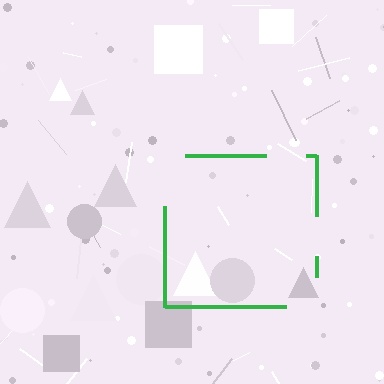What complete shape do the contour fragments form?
The contour fragments form a square.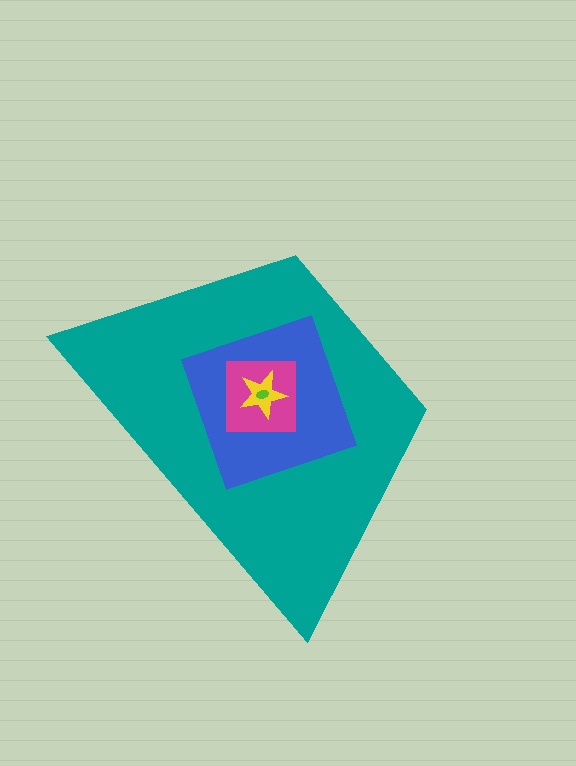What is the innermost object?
The lime ellipse.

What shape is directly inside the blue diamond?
The magenta square.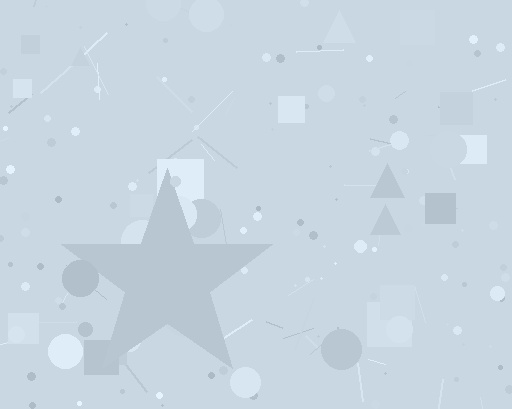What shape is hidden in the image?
A star is hidden in the image.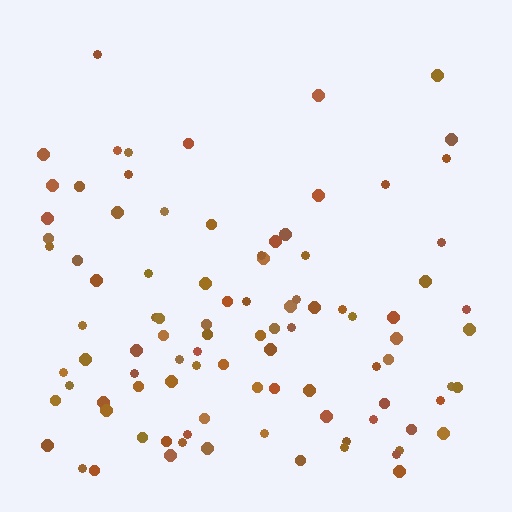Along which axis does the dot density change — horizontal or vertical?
Vertical.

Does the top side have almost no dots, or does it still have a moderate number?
Still a moderate number, just noticeably fewer than the bottom.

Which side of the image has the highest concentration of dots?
The bottom.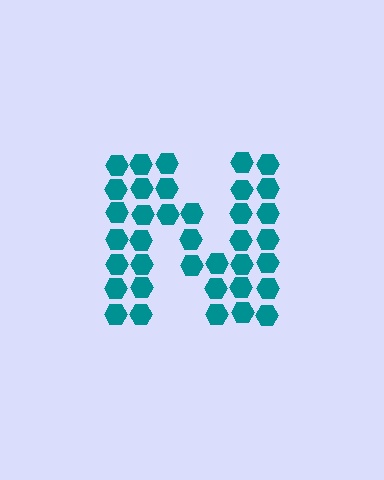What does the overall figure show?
The overall figure shows the letter N.